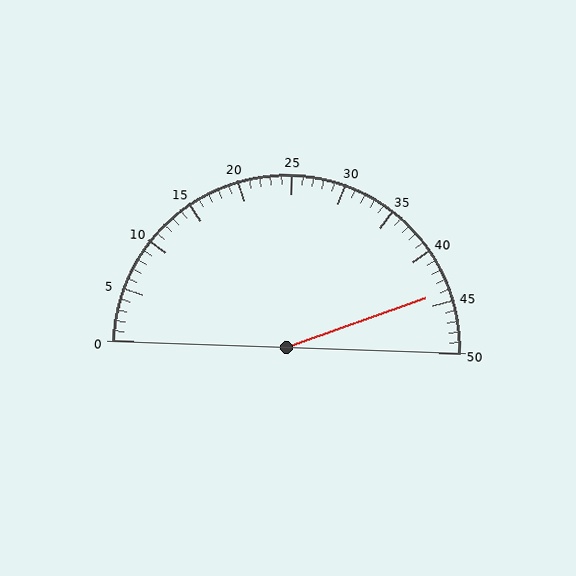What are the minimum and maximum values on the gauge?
The gauge ranges from 0 to 50.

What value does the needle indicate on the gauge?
The needle indicates approximately 44.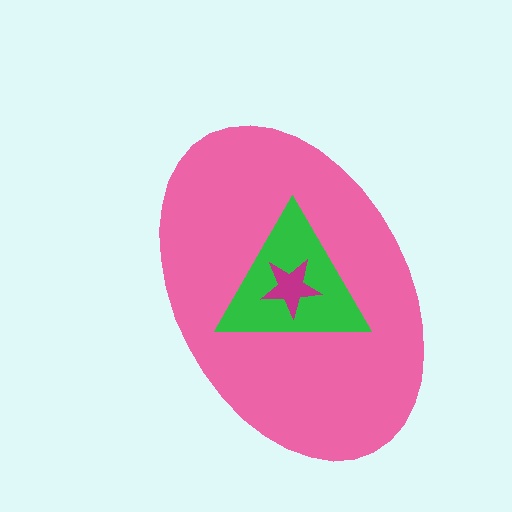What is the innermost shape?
The magenta star.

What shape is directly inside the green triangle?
The magenta star.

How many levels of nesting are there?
3.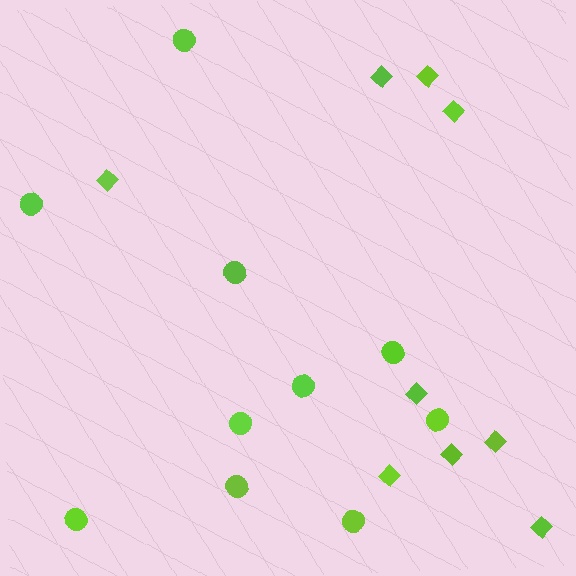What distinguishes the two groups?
There are 2 groups: one group of diamonds (9) and one group of circles (10).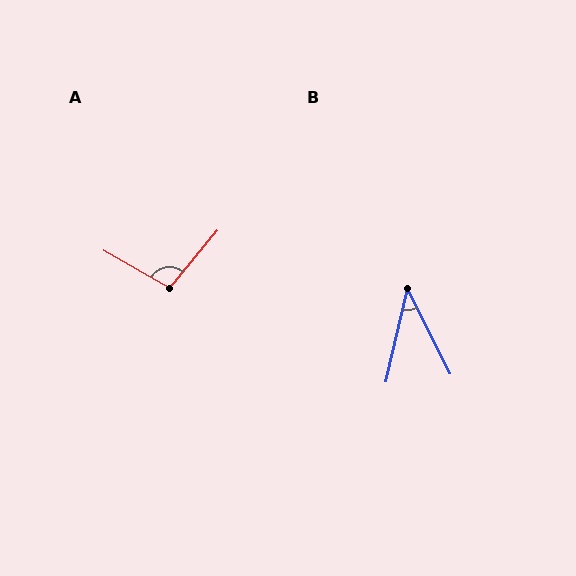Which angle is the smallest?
B, at approximately 40 degrees.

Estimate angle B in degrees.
Approximately 40 degrees.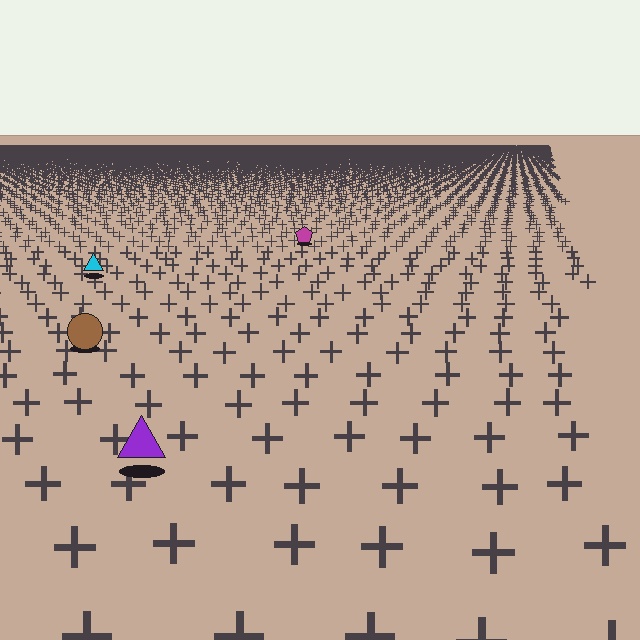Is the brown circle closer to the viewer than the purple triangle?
No. The purple triangle is closer — you can tell from the texture gradient: the ground texture is coarser near it.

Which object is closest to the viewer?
The purple triangle is closest. The texture marks near it are larger and more spread out.